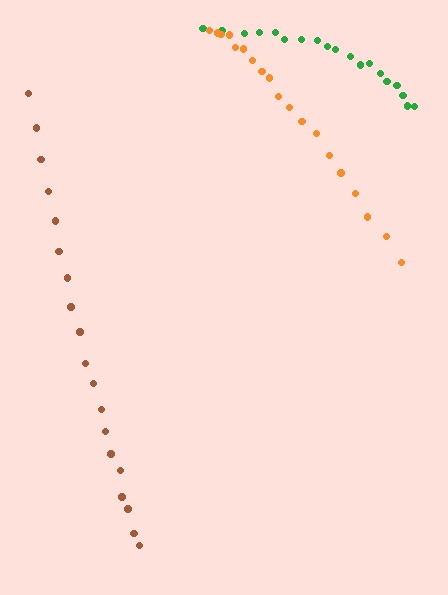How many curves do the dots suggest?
There are 3 distinct paths.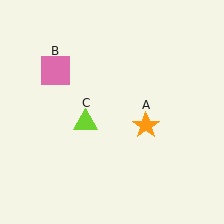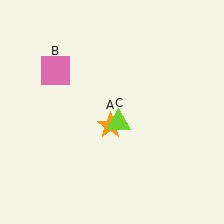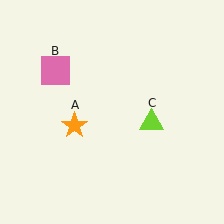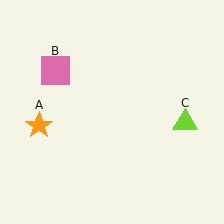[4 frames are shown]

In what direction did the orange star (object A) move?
The orange star (object A) moved left.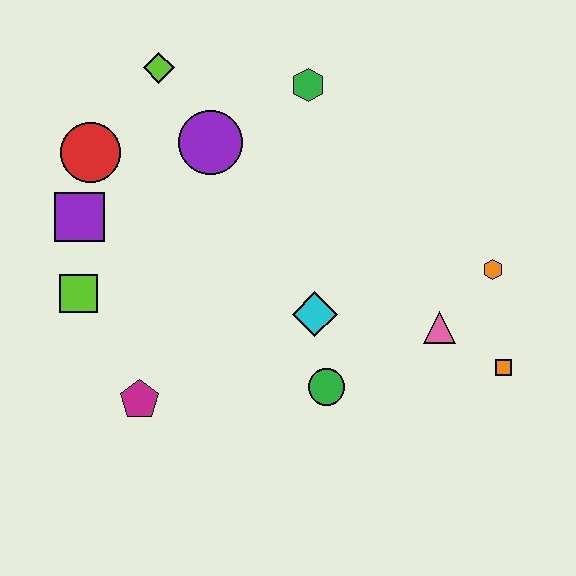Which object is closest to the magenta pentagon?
The lime square is closest to the magenta pentagon.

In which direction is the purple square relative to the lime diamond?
The purple square is below the lime diamond.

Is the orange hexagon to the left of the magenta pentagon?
No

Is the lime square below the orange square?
No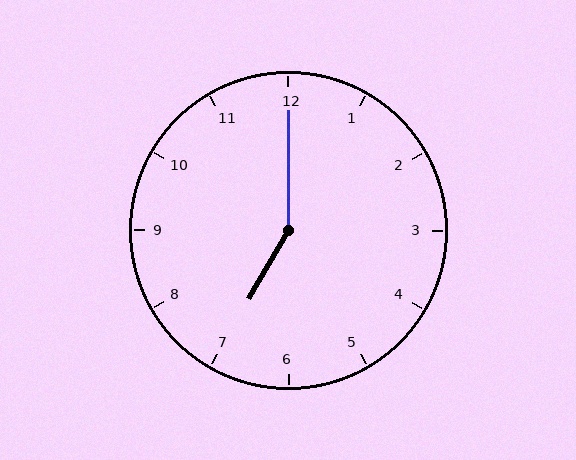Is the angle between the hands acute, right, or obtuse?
It is obtuse.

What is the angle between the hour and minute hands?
Approximately 150 degrees.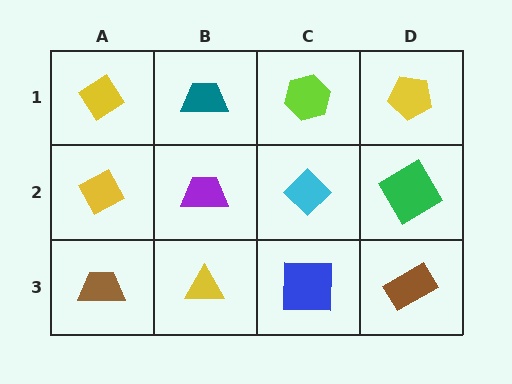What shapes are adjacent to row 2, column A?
A yellow diamond (row 1, column A), a brown trapezoid (row 3, column A), a purple trapezoid (row 2, column B).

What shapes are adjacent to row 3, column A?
A yellow diamond (row 2, column A), a yellow triangle (row 3, column B).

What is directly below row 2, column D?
A brown rectangle.